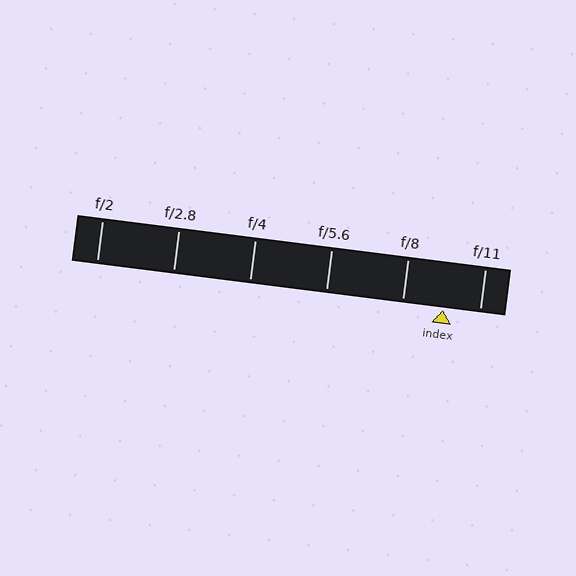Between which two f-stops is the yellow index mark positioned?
The index mark is between f/8 and f/11.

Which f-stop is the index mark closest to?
The index mark is closest to f/11.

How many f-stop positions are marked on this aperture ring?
There are 6 f-stop positions marked.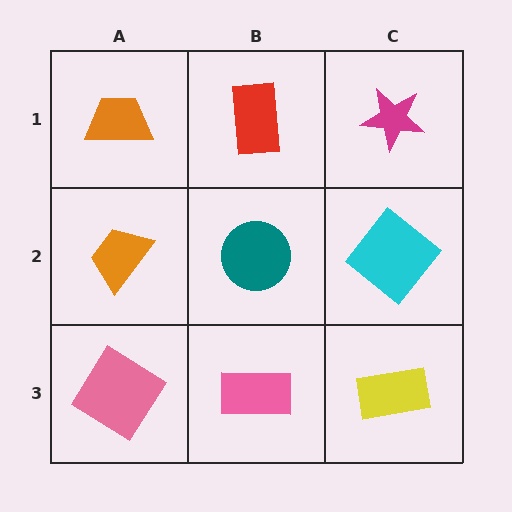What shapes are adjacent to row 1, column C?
A cyan diamond (row 2, column C), a red rectangle (row 1, column B).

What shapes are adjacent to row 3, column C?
A cyan diamond (row 2, column C), a pink rectangle (row 3, column B).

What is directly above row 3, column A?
An orange trapezoid.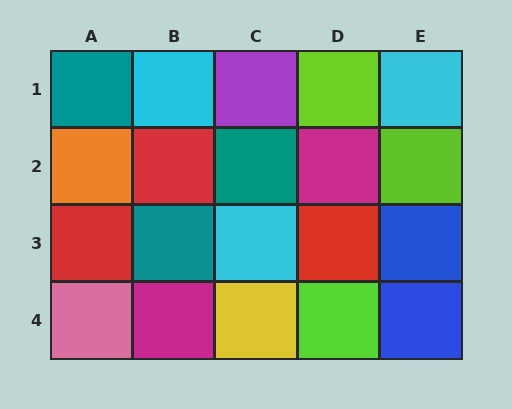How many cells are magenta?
2 cells are magenta.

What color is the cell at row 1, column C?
Purple.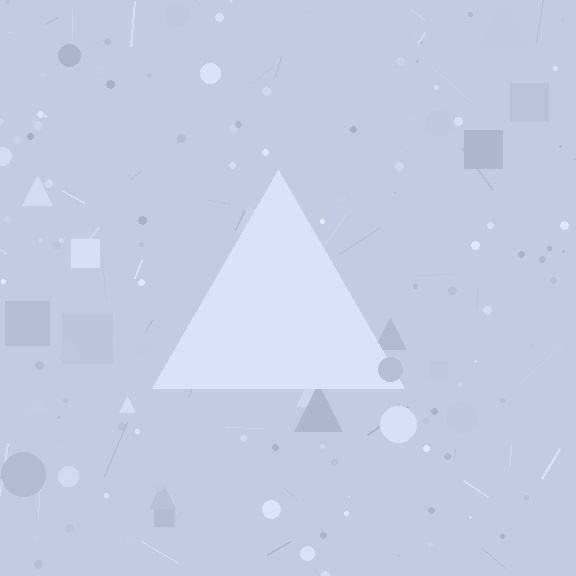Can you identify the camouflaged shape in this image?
The camouflaged shape is a triangle.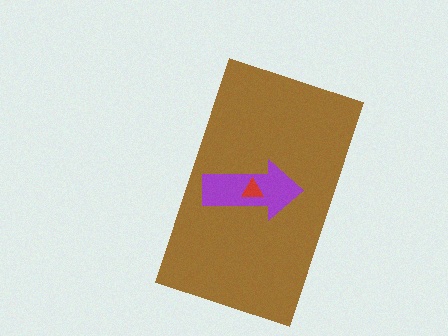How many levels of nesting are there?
3.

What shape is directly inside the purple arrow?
The red triangle.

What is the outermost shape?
The brown rectangle.